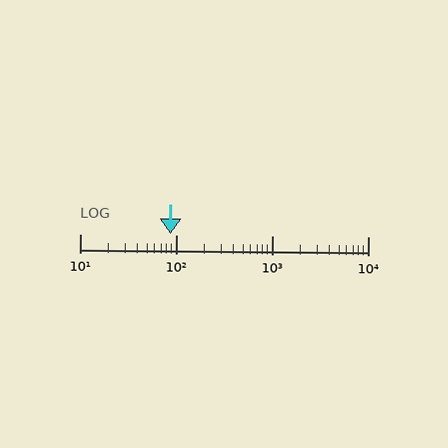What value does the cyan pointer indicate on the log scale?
The pointer indicates approximately 88.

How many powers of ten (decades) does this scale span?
The scale spans 3 decades, from 10 to 10000.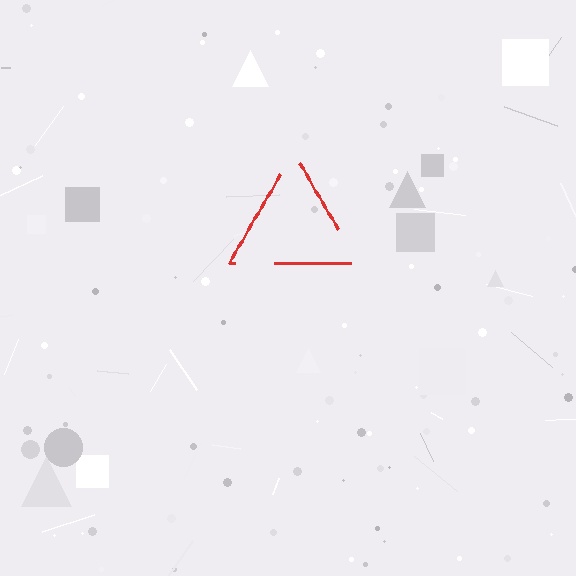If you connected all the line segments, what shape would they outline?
They would outline a triangle.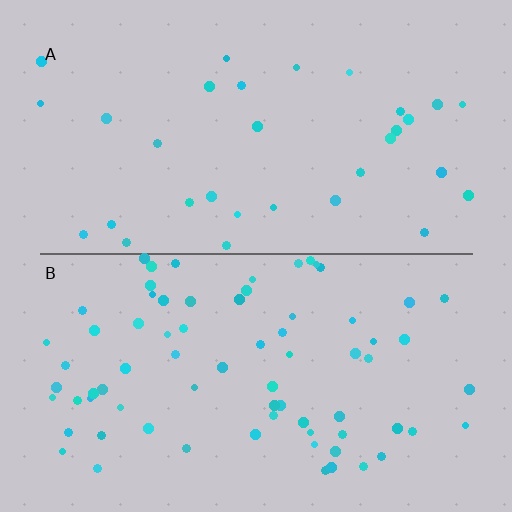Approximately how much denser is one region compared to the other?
Approximately 2.3× — region B over region A.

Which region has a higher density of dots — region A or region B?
B (the bottom).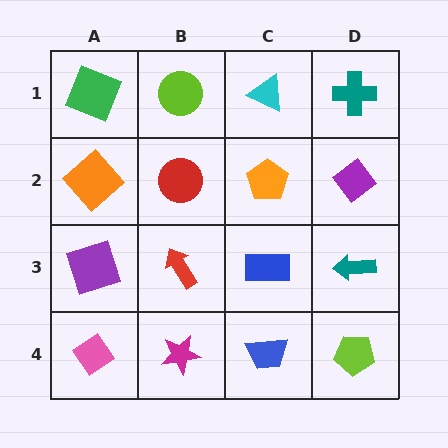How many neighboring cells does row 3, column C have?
4.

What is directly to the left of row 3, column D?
A blue rectangle.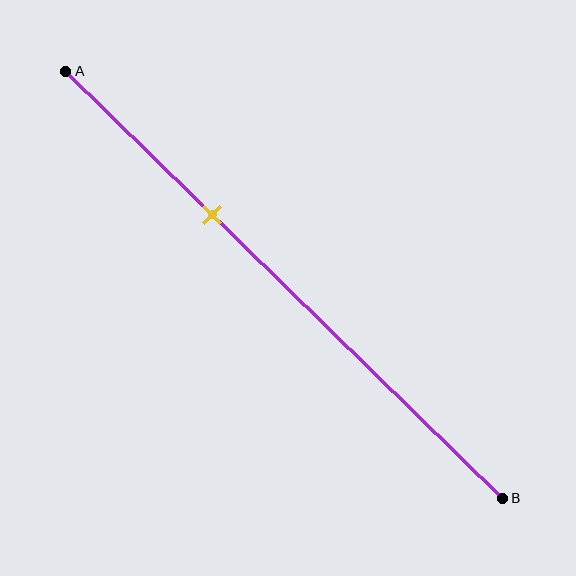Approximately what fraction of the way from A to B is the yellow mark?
The yellow mark is approximately 35% of the way from A to B.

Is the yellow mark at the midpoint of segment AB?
No, the mark is at about 35% from A, not at the 50% midpoint.